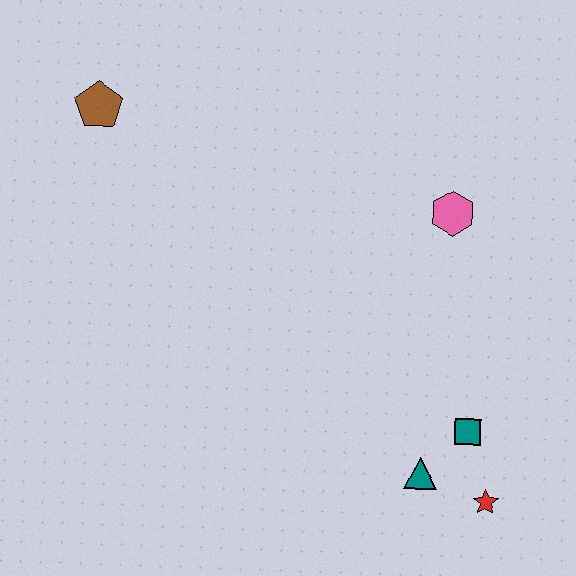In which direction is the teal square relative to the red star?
The teal square is above the red star.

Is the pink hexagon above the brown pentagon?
No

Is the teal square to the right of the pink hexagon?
Yes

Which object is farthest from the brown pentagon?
The red star is farthest from the brown pentagon.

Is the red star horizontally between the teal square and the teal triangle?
No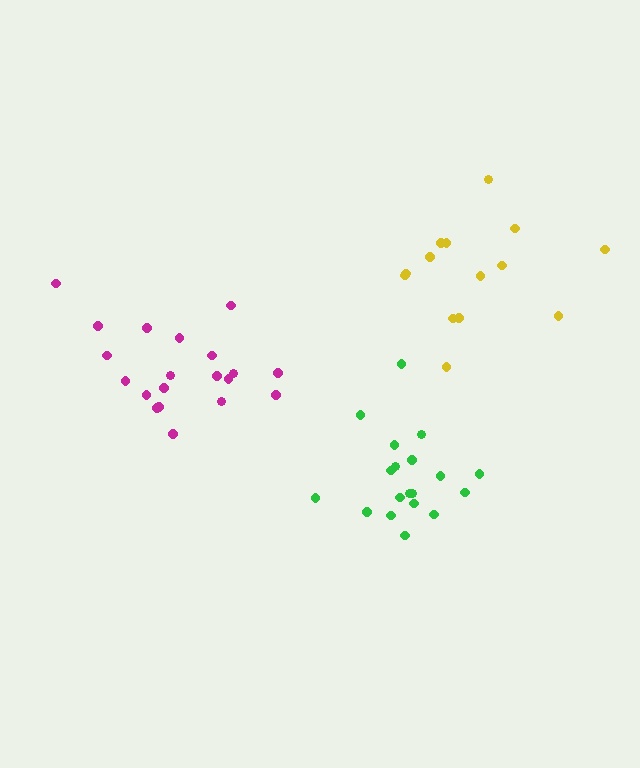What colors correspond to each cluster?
The clusters are colored: green, yellow, magenta.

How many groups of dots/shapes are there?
There are 3 groups.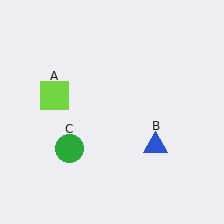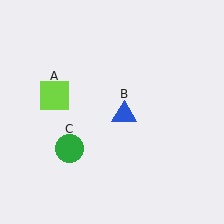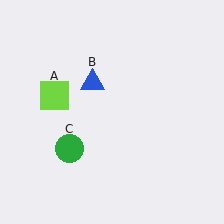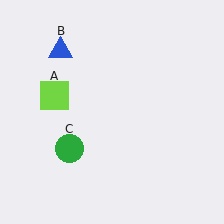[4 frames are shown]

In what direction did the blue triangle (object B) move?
The blue triangle (object B) moved up and to the left.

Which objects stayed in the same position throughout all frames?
Lime square (object A) and green circle (object C) remained stationary.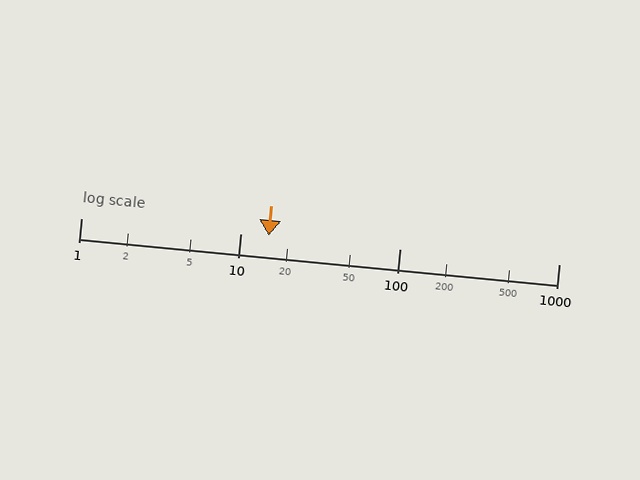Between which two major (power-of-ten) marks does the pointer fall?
The pointer is between 10 and 100.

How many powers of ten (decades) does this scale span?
The scale spans 3 decades, from 1 to 1000.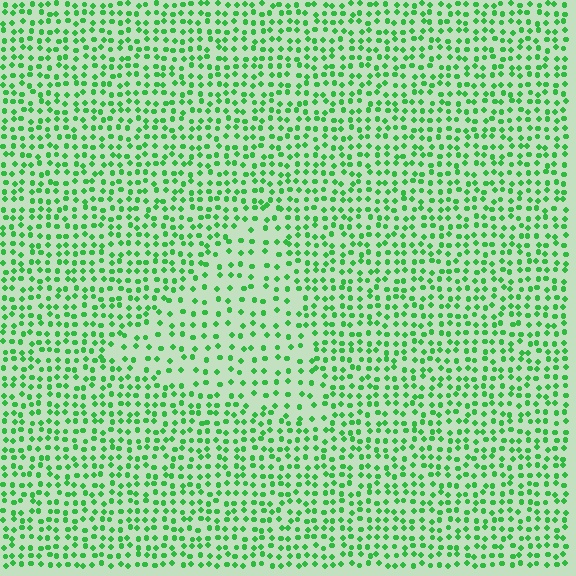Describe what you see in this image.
The image contains small green elements arranged at two different densities. A triangle-shaped region is visible where the elements are less densely packed than the surrounding area.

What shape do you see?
I see a triangle.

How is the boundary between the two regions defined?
The boundary is defined by a change in element density (approximately 1.8x ratio). All elements are the same color, size, and shape.